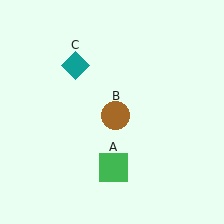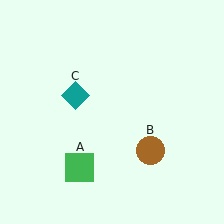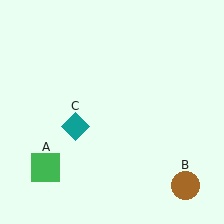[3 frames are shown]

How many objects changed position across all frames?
3 objects changed position: green square (object A), brown circle (object B), teal diamond (object C).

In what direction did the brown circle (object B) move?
The brown circle (object B) moved down and to the right.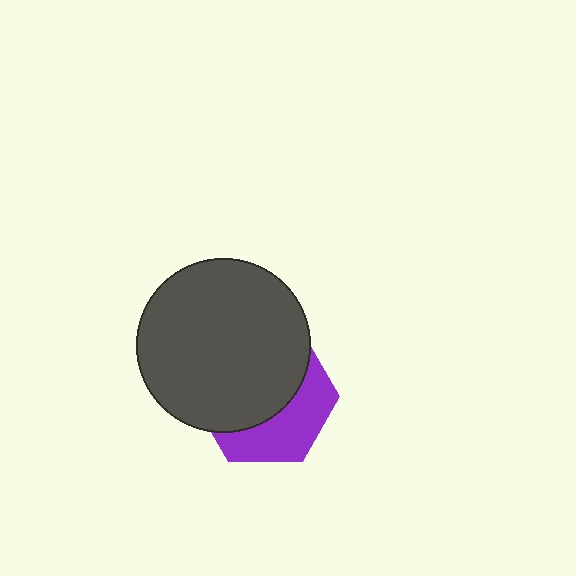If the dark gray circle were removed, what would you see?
You would see the complete purple hexagon.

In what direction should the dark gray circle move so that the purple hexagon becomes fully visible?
The dark gray circle should move up. That is the shortest direction to clear the overlap and leave the purple hexagon fully visible.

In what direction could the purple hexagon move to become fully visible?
The purple hexagon could move down. That would shift it out from behind the dark gray circle entirely.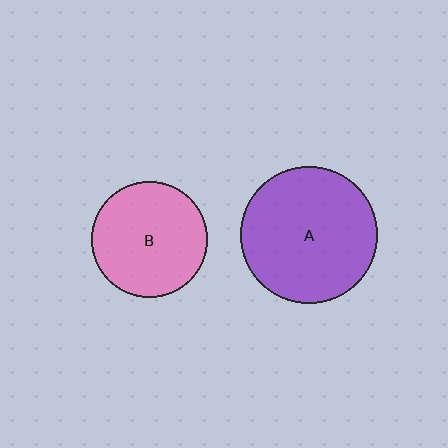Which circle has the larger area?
Circle A (purple).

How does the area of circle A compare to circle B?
Approximately 1.4 times.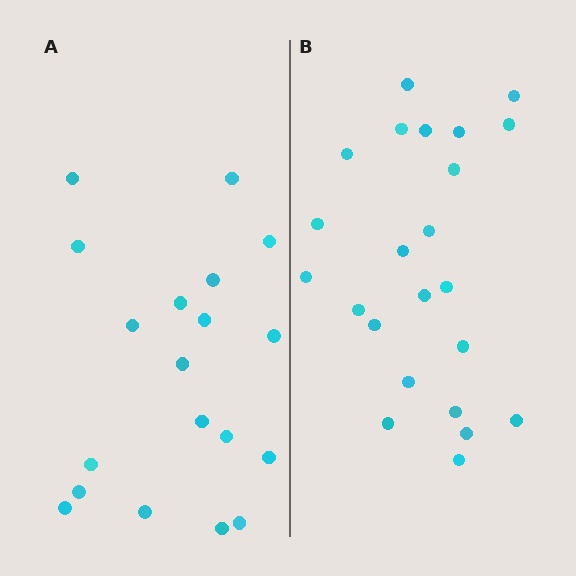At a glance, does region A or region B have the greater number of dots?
Region B (the right region) has more dots.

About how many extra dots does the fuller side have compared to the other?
Region B has about 4 more dots than region A.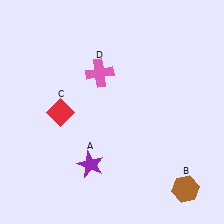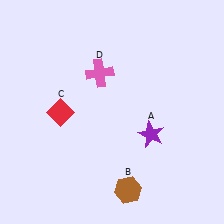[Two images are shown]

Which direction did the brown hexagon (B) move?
The brown hexagon (B) moved left.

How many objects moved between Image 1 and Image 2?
2 objects moved between the two images.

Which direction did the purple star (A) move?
The purple star (A) moved right.